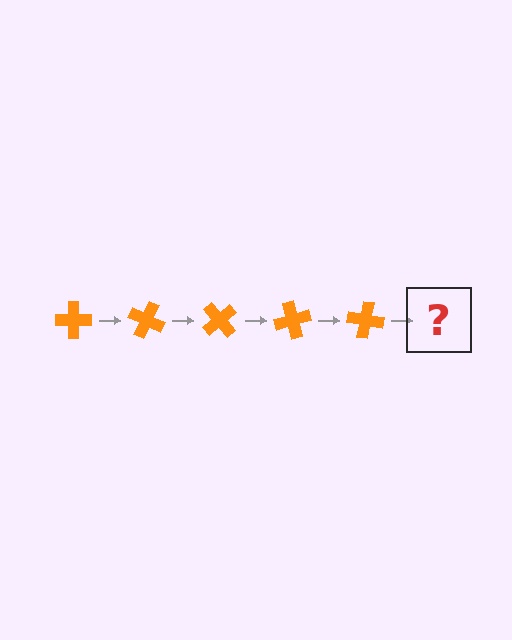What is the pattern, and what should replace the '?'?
The pattern is that the cross rotates 25 degrees each step. The '?' should be an orange cross rotated 125 degrees.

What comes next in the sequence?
The next element should be an orange cross rotated 125 degrees.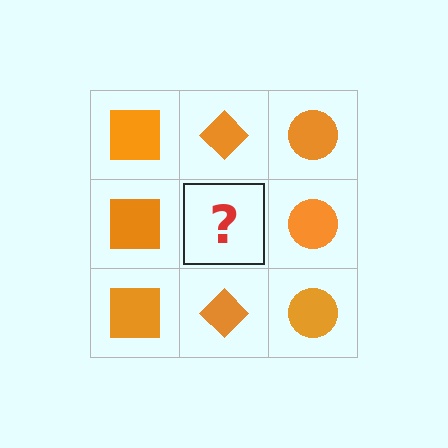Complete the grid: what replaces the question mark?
The question mark should be replaced with an orange diamond.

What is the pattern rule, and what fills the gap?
The rule is that each column has a consistent shape. The gap should be filled with an orange diamond.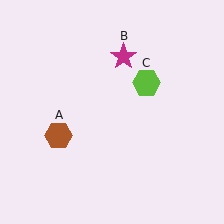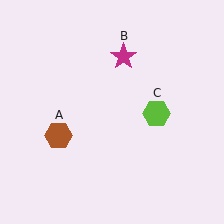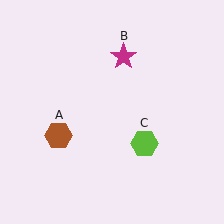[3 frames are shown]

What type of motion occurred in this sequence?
The lime hexagon (object C) rotated clockwise around the center of the scene.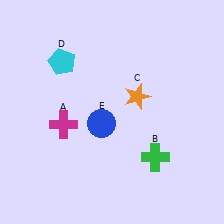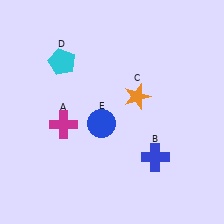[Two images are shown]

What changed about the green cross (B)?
In Image 1, B is green. In Image 2, it changed to blue.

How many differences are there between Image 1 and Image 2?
There is 1 difference between the two images.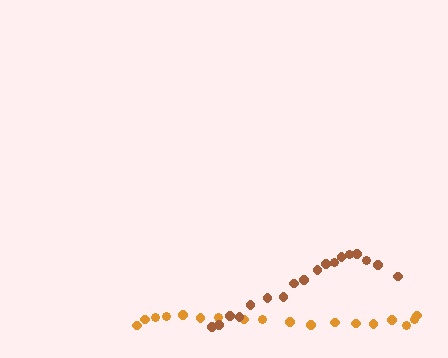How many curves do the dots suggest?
There are 2 distinct paths.